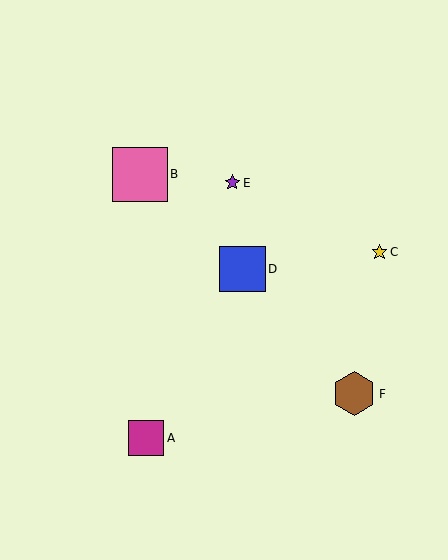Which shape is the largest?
The pink square (labeled B) is the largest.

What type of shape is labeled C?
Shape C is a yellow star.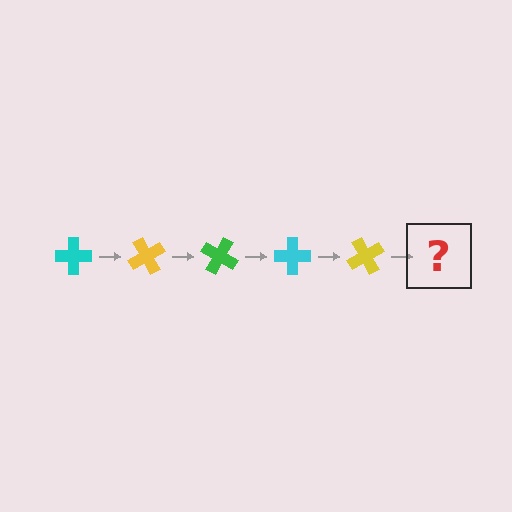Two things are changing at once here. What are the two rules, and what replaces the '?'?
The two rules are that it rotates 60 degrees each step and the color cycles through cyan, yellow, and green. The '?' should be a green cross, rotated 300 degrees from the start.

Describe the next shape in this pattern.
It should be a green cross, rotated 300 degrees from the start.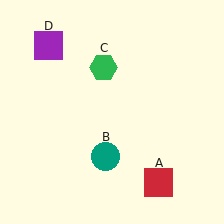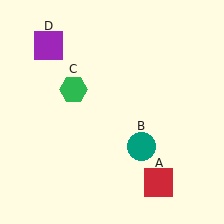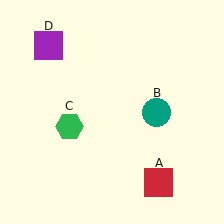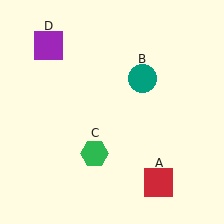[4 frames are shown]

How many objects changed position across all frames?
2 objects changed position: teal circle (object B), green hexagon (object C).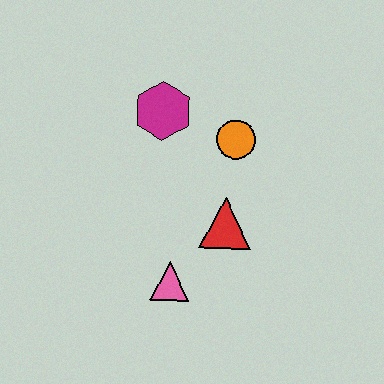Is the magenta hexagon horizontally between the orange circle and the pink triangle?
No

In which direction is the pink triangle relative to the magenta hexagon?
The pink triangle is below the magenta hexagon.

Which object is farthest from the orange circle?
The pink triangle is farthest from the orange circle.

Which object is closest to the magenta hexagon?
The orange circle is closest to the magenta hexagon.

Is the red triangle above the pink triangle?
Yes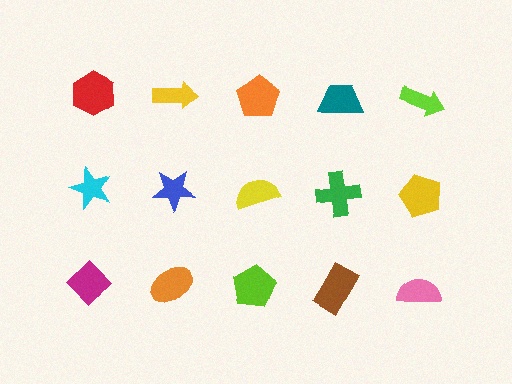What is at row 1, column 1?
A red hexagon.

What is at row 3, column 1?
A magenta diamond.